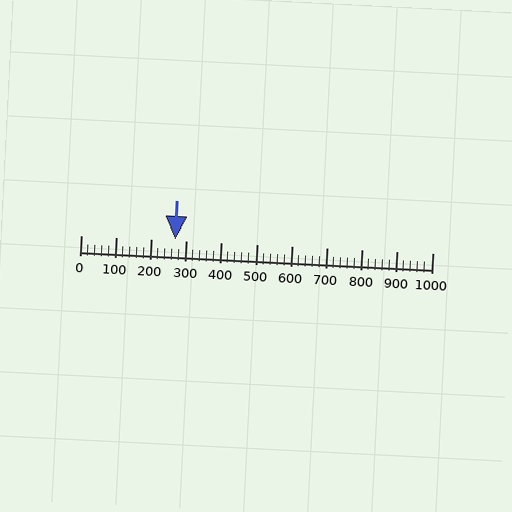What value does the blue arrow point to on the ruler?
The blue arrow points to approximately 267.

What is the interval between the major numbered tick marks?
The major tick marks are spaced 100 units apart.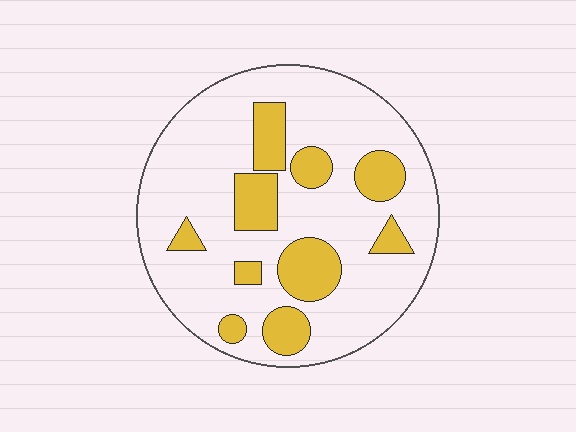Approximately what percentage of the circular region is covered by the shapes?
Approximately 25%.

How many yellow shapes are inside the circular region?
10.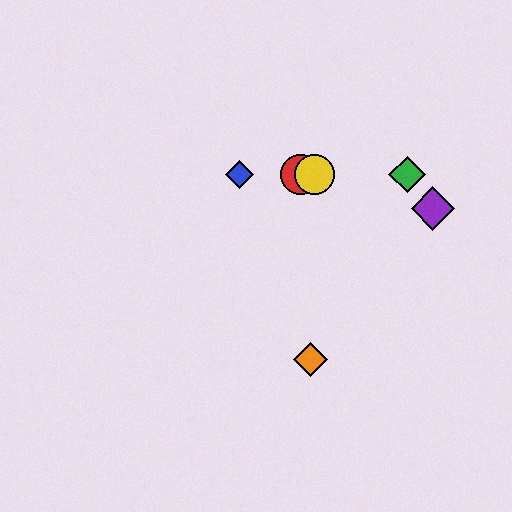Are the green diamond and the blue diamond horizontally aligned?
Yes, both are at y≈174.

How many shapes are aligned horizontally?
4 shapes (the red circle, the blue diamond, the green diamond, the yellow circle) are aligned horizontally.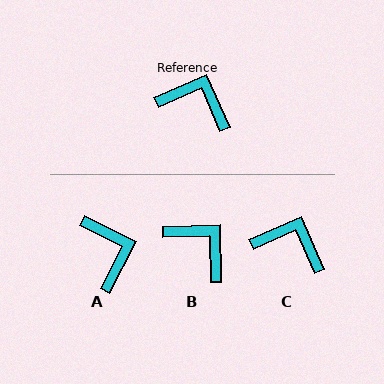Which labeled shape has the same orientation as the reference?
C.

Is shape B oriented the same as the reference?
No, it is off by about 22 degrees.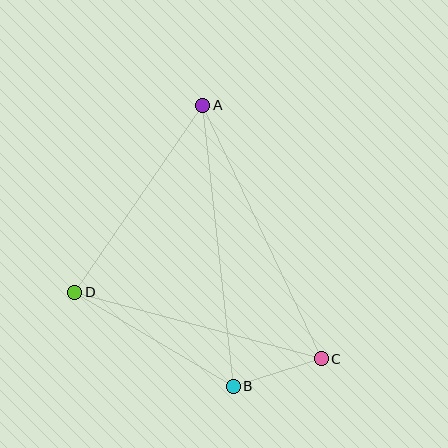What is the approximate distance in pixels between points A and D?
The distance between A and D is approximately 227 pixels.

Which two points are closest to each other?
Points B and C are closest to each other.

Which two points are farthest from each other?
Points A and B are farthest from each other.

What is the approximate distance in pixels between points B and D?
The distance between B and D is approximately 185 pixels.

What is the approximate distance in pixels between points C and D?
The distance between C and D is approximately 256 pixels.